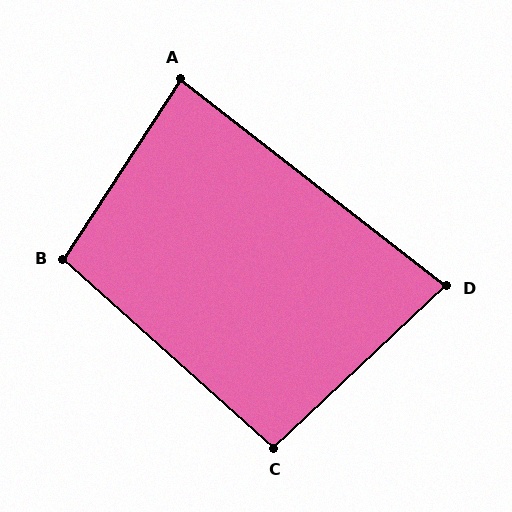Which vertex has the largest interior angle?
B, at approximately 99 degrees.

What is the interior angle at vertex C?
Approximately 95 degrees (approximately right).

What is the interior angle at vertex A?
Approximately 85 degrees (approximately right).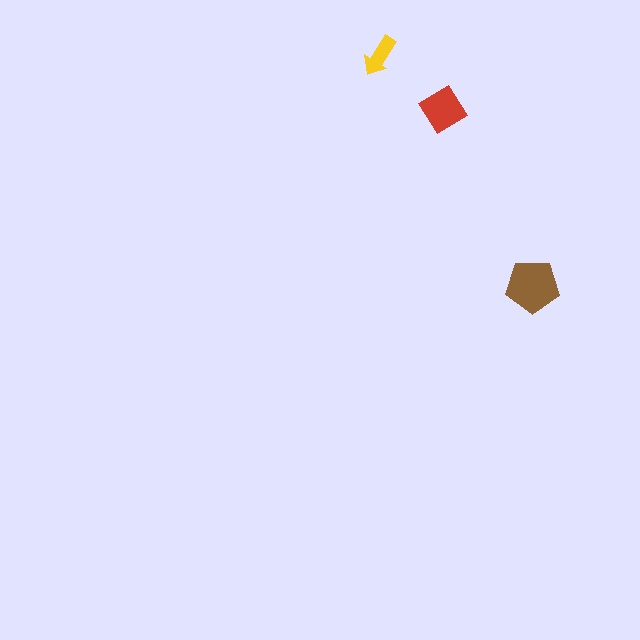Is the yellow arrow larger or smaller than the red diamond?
Smaller.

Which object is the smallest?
The yellow arrow.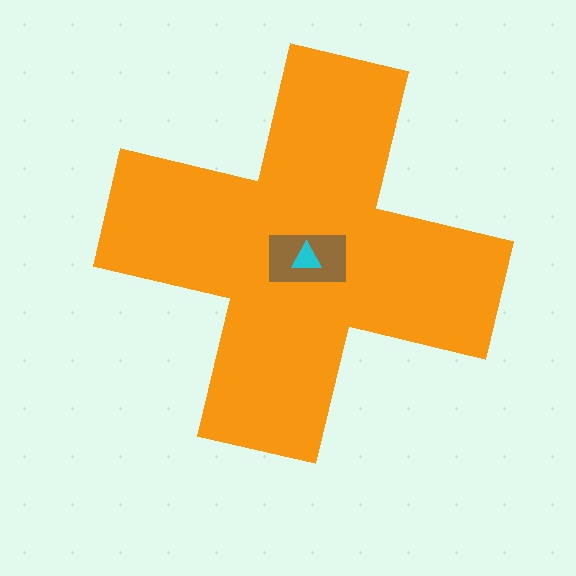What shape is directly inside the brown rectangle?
The cyan triangle.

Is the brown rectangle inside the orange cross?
Yes.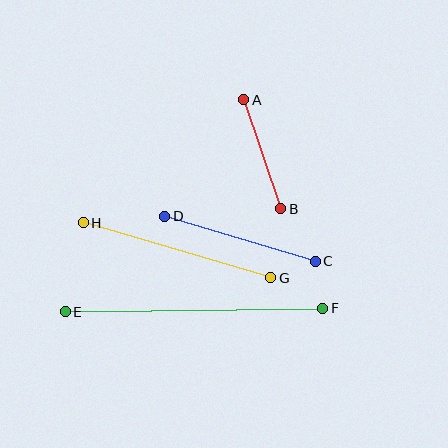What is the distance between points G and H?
The distance is approximately 196 pixels.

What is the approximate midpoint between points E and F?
The midpoint is at approximately (194, 310) pixels.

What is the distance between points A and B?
The distance is approximately 115 pixels.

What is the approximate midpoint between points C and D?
The midpoint is at approximately (240, 239) pixels.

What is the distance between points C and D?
The distance is approximately 157 pixels.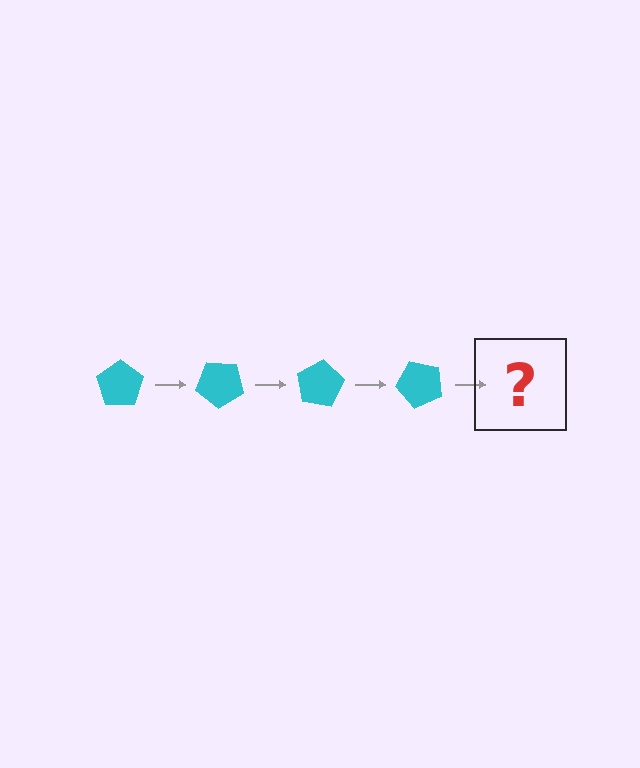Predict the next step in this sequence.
The next step is a cyan pentagon rotated 160 degrees.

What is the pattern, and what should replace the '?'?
The pattern is that the pentagon rotates 40 degrees each step. The '?' should be a cyan pentagon rotated 160 degrees.